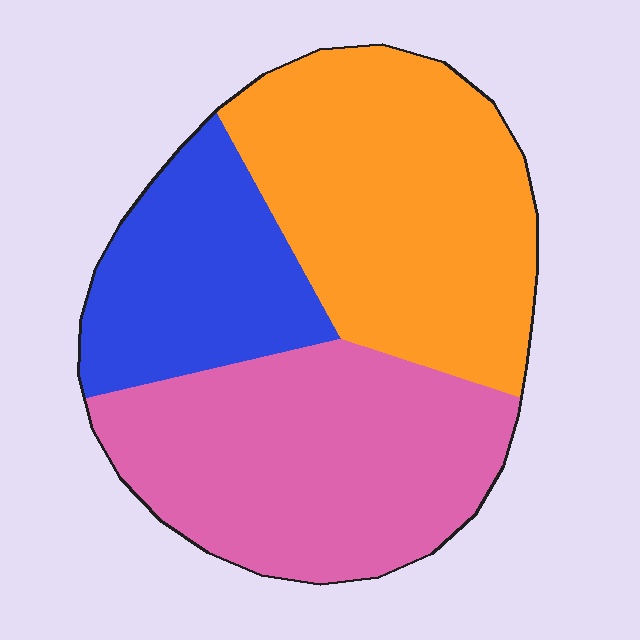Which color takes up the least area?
Blue, at roughly 20%.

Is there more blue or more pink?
Pink.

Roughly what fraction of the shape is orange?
Orange covers 40% of the shape.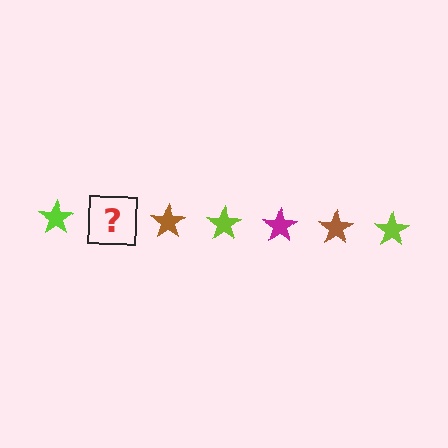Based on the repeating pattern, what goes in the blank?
The blank should be a magenta star.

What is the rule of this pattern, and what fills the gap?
The rule is that the pattern cycles through lime, magenta, brown stars. The gap should be filled with a magenta star.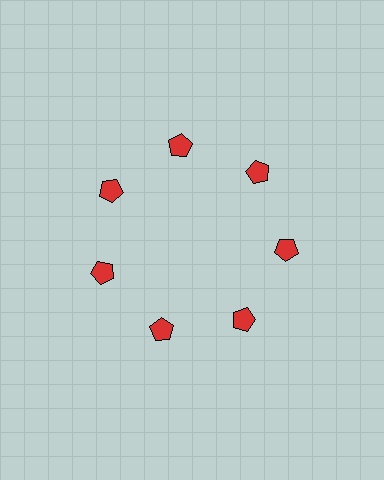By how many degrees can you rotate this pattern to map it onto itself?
The pattern maps onto itself every 51 degrees of rotation.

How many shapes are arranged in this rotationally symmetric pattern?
There are 7 shapes, arranged in 7 groups of 1.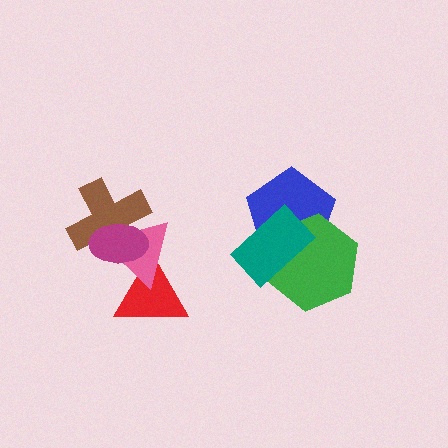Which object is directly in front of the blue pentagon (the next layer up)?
The green hexagon is directly in front of the blue pentagon.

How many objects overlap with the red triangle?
2 objects overlap with the red triangle.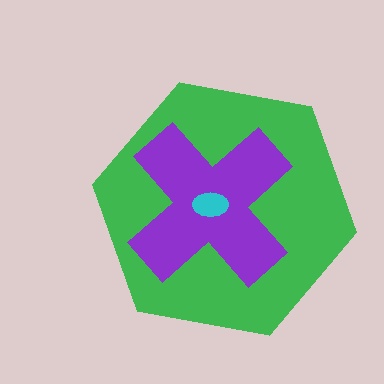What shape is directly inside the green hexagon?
The purple cross.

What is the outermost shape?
The green hexagon.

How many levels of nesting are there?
3.